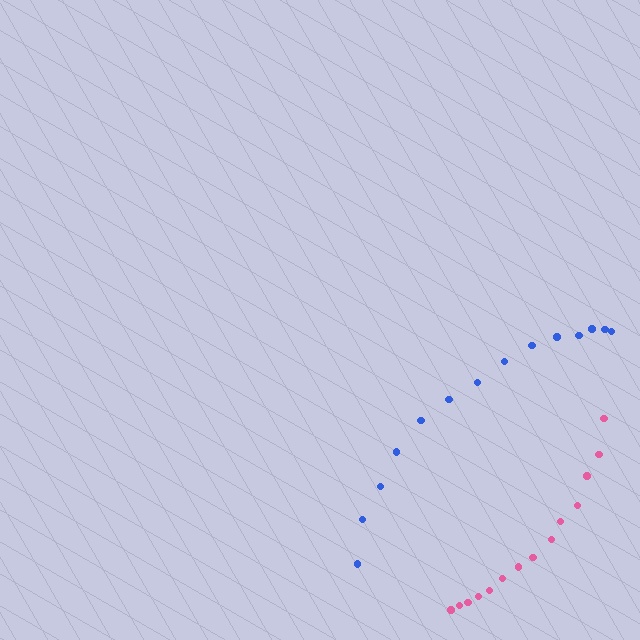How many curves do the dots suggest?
There are 2 distinct paths.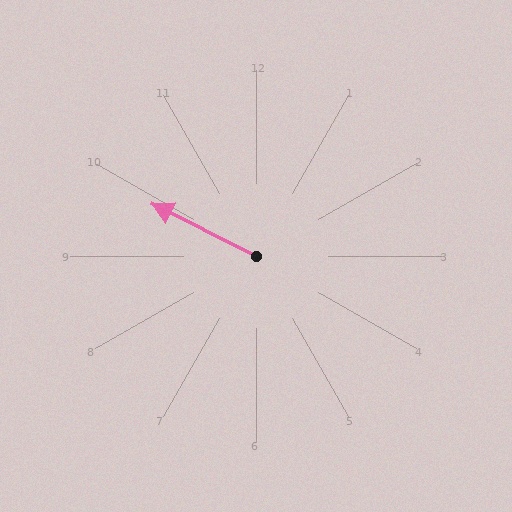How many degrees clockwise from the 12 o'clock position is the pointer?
Approximately 297 degrees.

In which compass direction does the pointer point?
Northwest.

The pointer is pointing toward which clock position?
Roughly 10 o'clock.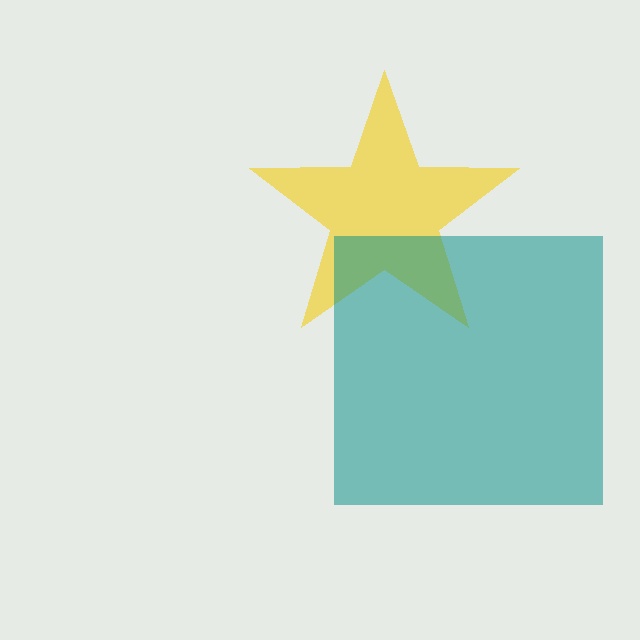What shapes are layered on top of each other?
The layered shapes are: a yellow star, a teal square.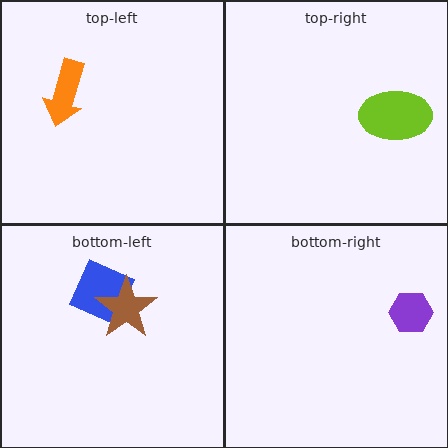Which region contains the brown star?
The bottom-left region.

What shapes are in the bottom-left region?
The blue diamond, the brown star.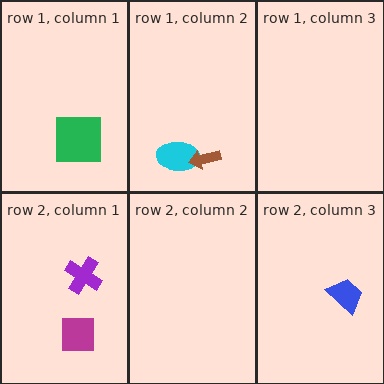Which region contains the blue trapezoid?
The row 2, column 3 region.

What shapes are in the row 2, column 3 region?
The blue trapezoid.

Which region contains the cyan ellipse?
The row 1, column 2 region.